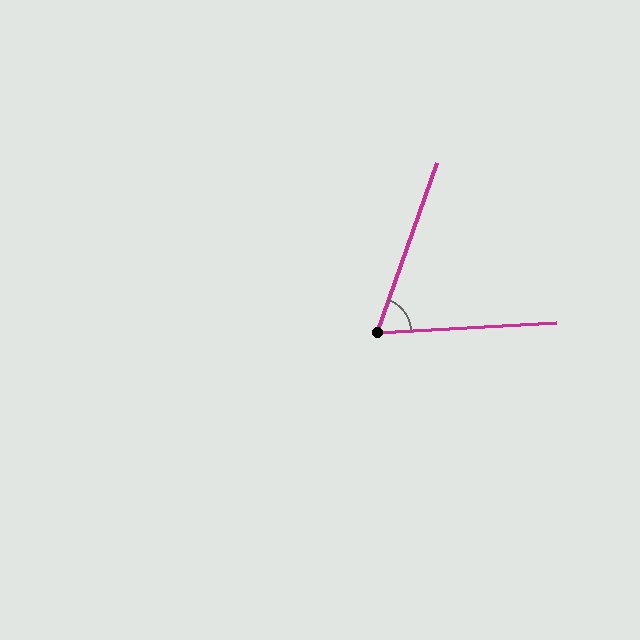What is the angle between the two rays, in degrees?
Approximately 67 degrees.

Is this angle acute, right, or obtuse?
It is acute.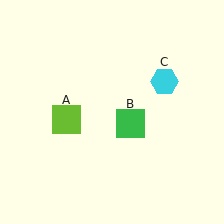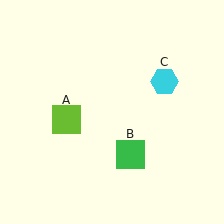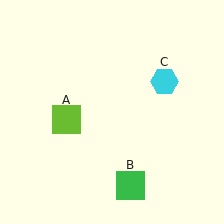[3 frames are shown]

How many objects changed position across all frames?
1 object changed position: green square (object B).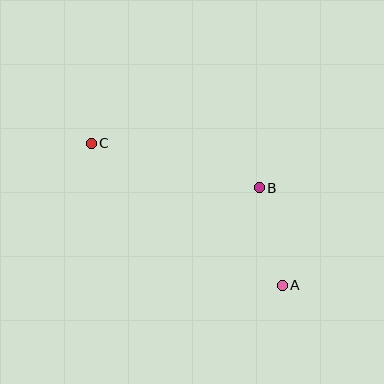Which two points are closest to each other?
Points A and B are closest to each other.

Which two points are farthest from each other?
Points A and C are farthest from each other.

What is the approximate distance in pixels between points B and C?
The distance between B and C is approximately 174 pixels.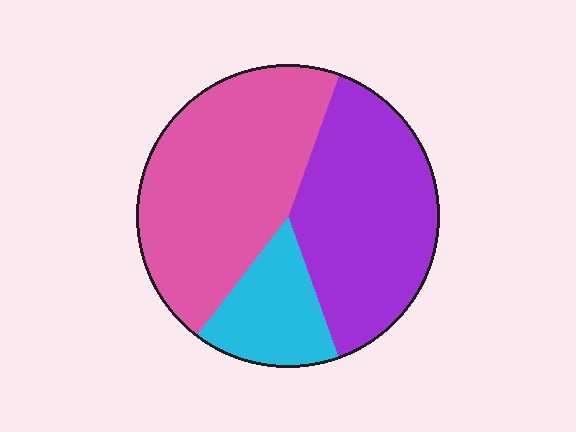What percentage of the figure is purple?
Purple takes up between a third and a half of the figure.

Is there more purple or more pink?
Pink.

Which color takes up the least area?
Cyan, at roughly 15%.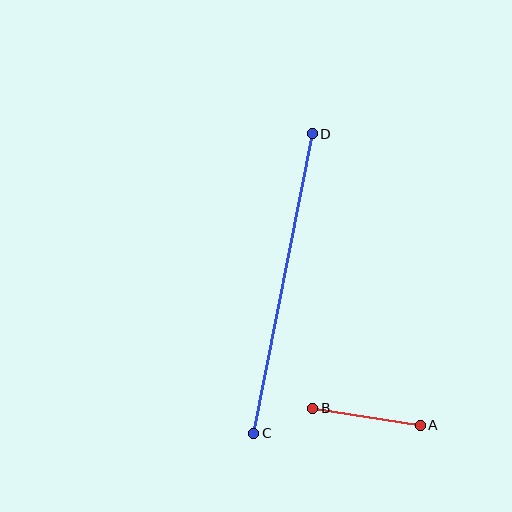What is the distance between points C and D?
The distance is approximately 305 pixels.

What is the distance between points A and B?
The distance is approximately 109 pixels.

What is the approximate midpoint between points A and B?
The midpoint is at approximately (367, 417) pixels.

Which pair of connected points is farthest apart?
Points C and D are farthest apart.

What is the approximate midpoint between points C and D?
The midpoint is at approximately (283, 284) pixels.